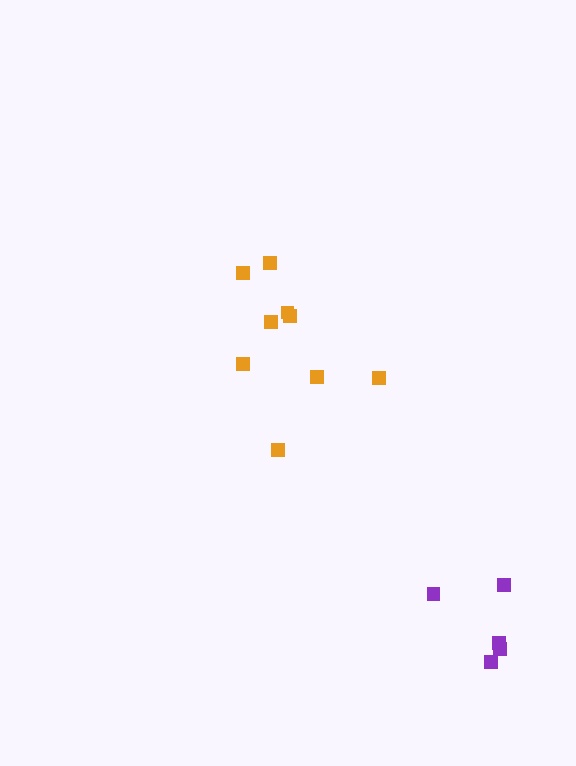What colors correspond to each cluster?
The clusters are colored: orange, purple.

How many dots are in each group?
Group 1: 9 dots, Group 2: 5 dots (14 total).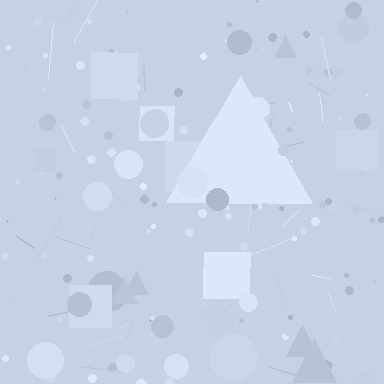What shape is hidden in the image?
A triangle is hidden in the image.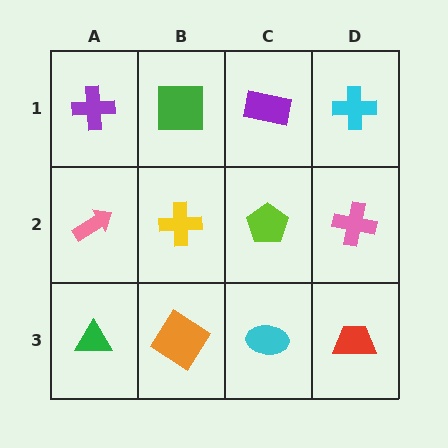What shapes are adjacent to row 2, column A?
A purple cross (row 1, column A), a green triangle (row 3, column A), a yellow cross (row 2, column B).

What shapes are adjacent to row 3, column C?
A lime pentagon (row 2, column C), an orange diamond (row 3, column B), a red trapezoid (row 3, column D).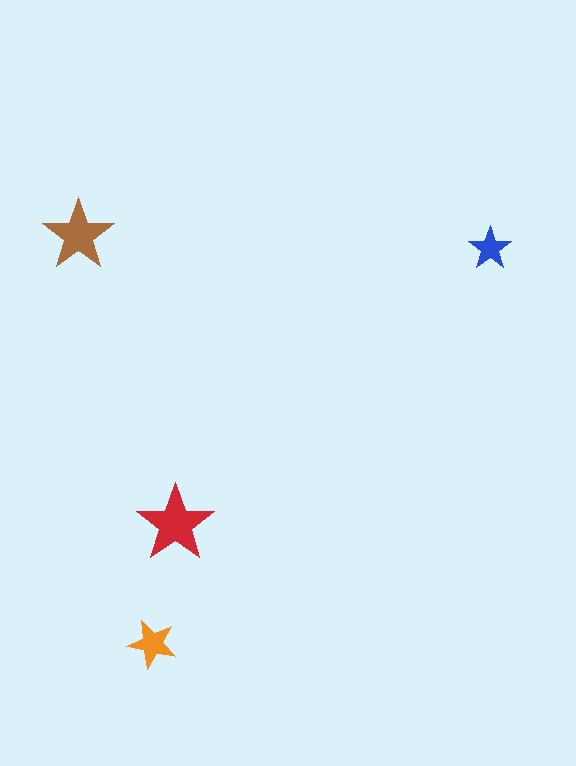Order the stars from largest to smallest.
the red one, the brown one, the orange one, the blue one.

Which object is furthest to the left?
The brown star is leftmost.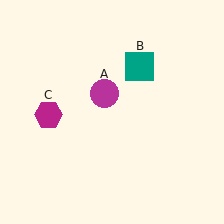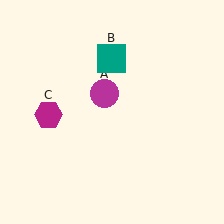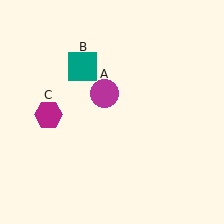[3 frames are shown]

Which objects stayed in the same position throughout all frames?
Magenta circle (object A) and magenta hexagon (object C) remained stationary.